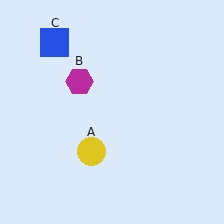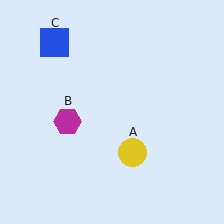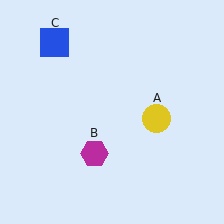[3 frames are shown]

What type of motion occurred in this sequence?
The yellow circle (object A), magenta hexagon (object B) rotated counterclockwise around the center of the scene.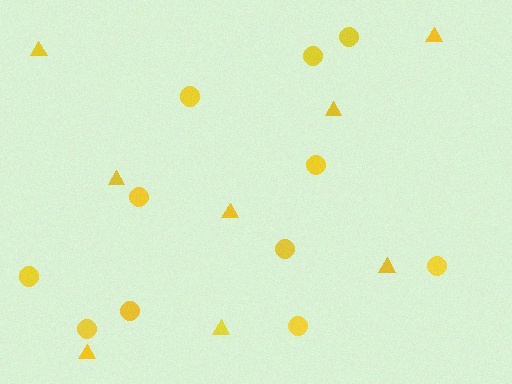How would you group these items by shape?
There are 2 groups: one group of triangles (8) and one group of circles (11).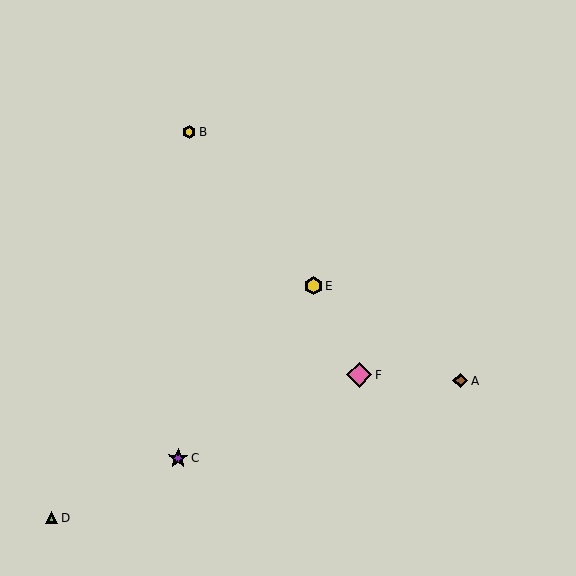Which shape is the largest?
The pink diamond (labeled F) is the largest.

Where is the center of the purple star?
The center of the purple star is at (178, 458).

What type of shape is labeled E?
Shape E is a yellow hexagon.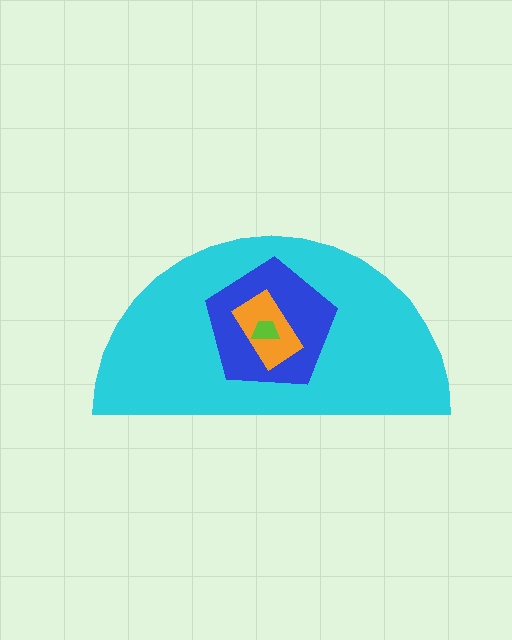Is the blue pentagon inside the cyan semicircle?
Yes.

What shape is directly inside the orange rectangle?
The lime trapezoid.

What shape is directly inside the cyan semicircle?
The blue pentagon.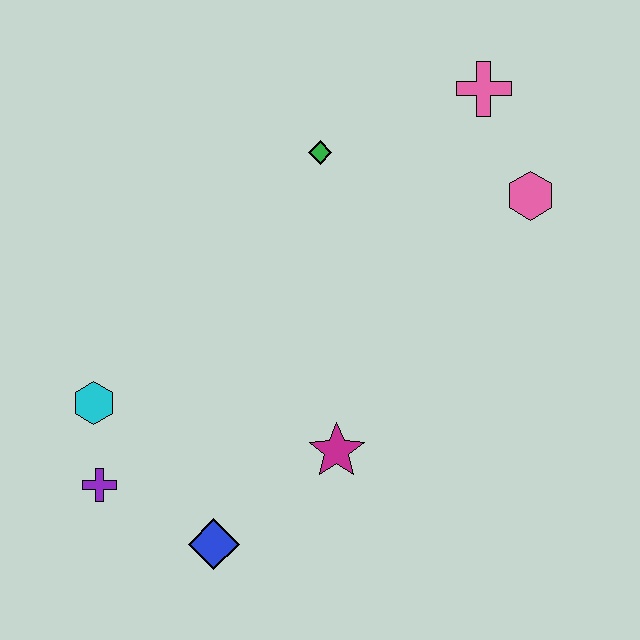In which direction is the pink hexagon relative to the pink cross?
The pink hexagon is below the pink cross.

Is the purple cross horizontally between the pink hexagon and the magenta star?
No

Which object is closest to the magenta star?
The blue diamond is closest to the magenta star.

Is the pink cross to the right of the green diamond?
Yes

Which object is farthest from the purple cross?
The pink cross is farthest from the purple cross.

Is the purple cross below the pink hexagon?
Yes